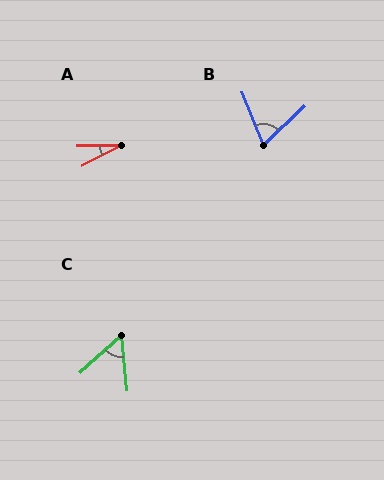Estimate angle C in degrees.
Approximately 53 degrees.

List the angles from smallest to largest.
A (26°), C (53°), B (68°).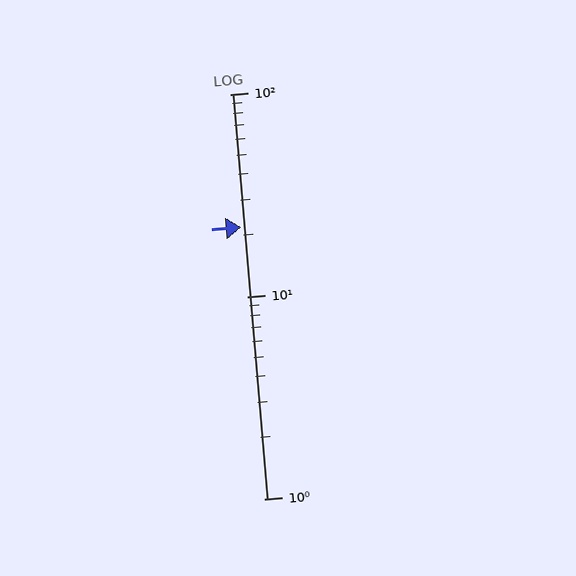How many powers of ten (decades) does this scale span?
The scale spans 2 decades, from 1 to 100.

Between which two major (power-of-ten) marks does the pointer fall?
The pointer is between 10 and 100.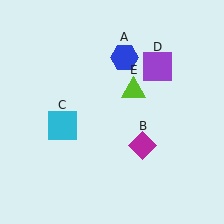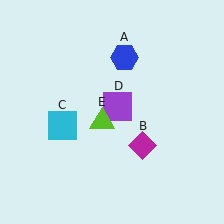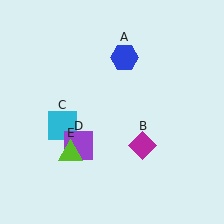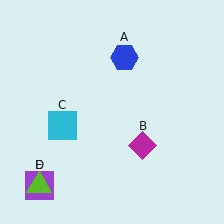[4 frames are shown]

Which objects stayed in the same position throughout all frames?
Blue hexagon (object A) and magenta diamond (object B) and cyan square (object C) remained stationary.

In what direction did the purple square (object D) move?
The purple square (object D) moved down and to the left.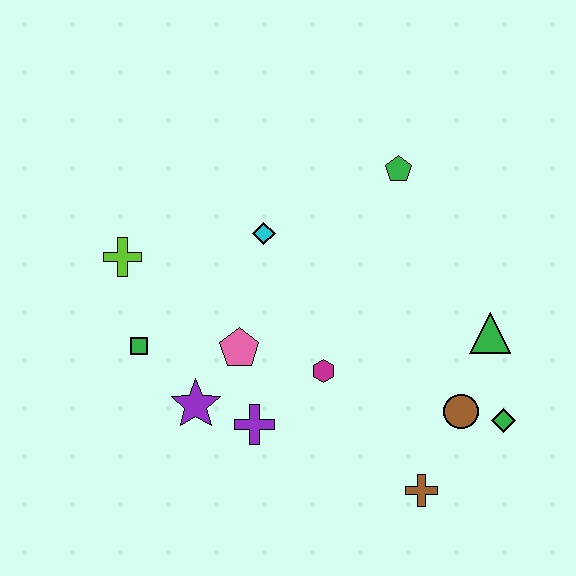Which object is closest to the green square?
The purple star is closest to the green square.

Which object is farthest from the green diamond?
The lime cross is farthest from the green diamond.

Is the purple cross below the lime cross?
Yes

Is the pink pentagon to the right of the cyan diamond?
No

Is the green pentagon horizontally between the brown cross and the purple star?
Yes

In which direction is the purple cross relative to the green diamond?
The purple cross is to the left of the green diamond.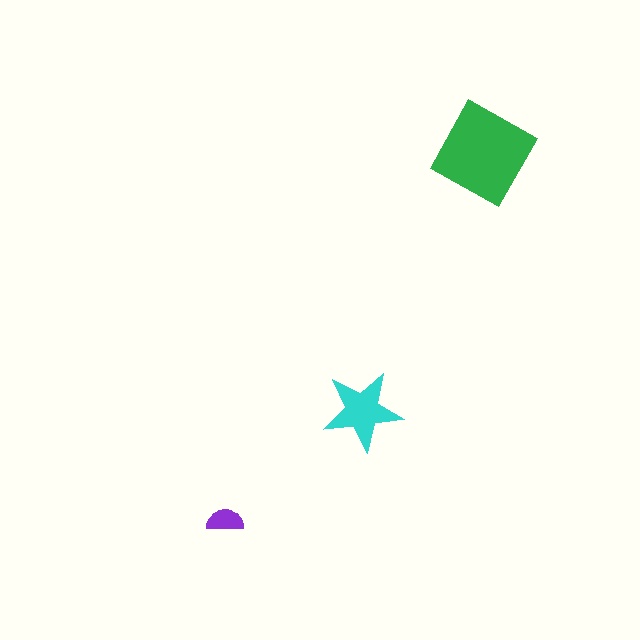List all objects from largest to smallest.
The green diamond, the cyan star, the purple semicircle.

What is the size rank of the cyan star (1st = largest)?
2nd.